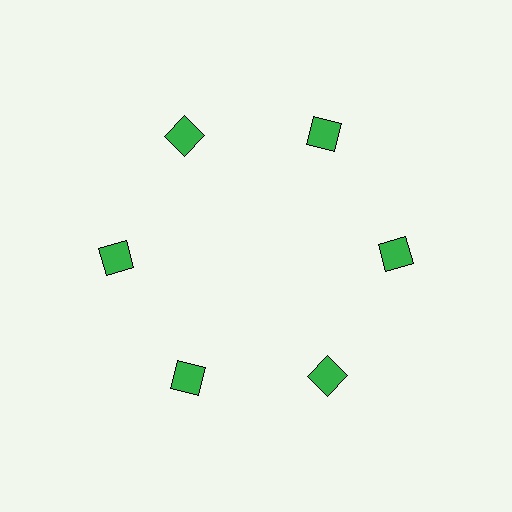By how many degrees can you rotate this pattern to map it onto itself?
The pattern maps onto itself every 60 degrees of rotation.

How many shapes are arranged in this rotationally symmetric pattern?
There are 6 shapes, arranged in 6 groups of 1.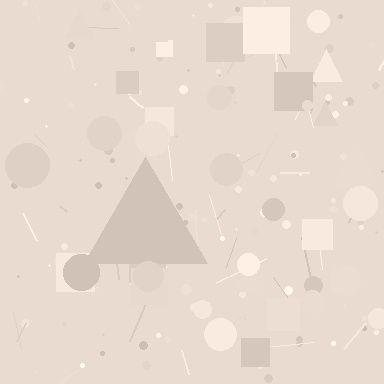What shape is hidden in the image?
A triangle is hidden in the image.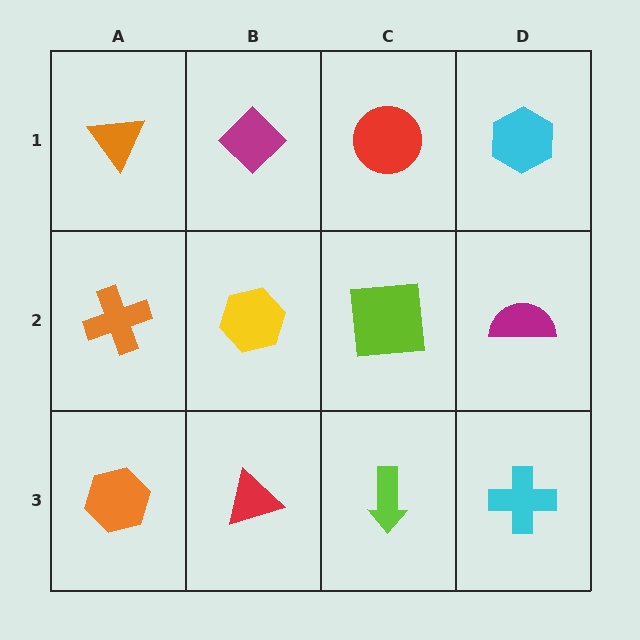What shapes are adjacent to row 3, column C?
A lime square (row 2, column C), a red triangle (row 3, column B), a cyan cross (row 3, column D).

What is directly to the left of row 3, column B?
An orange hexagon.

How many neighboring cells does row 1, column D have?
2.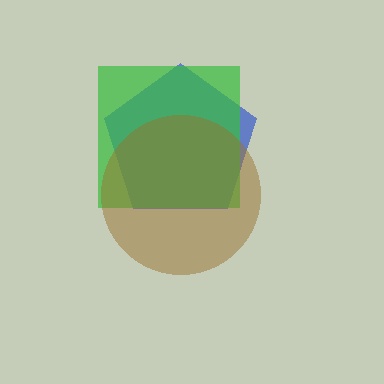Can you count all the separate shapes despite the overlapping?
Yes, there are 3 separate shapes.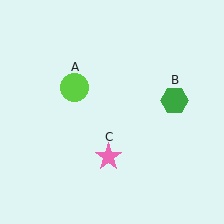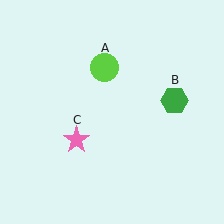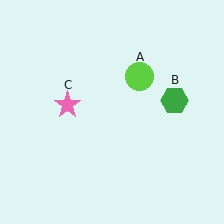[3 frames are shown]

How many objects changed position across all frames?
2 objects changed position: lime circle (object A), pink star (object C).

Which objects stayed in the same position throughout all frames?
Green hexagon (object B) remained stationary.